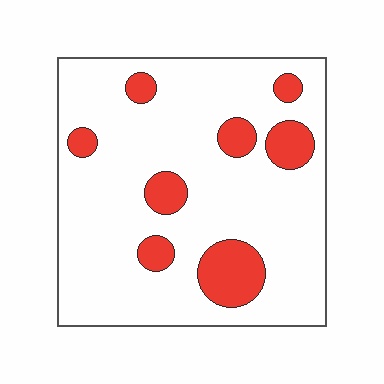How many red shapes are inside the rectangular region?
8.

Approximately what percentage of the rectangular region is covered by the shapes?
Approximately 15%.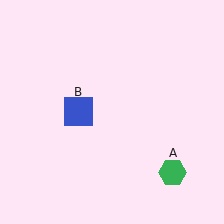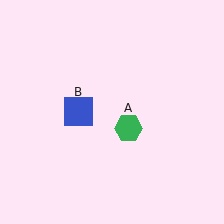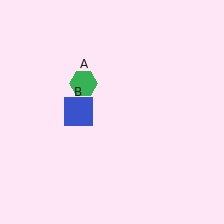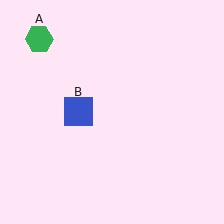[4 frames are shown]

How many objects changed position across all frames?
1 object changed position: green hexagon (object A).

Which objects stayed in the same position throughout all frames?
Blue square (object B) remained stationary.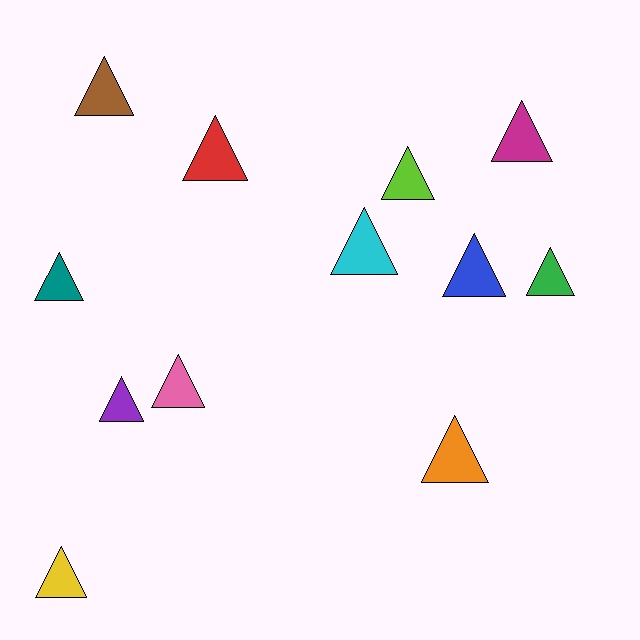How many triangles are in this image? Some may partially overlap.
There are 12 triangles.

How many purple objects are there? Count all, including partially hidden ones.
There is 1 purple object.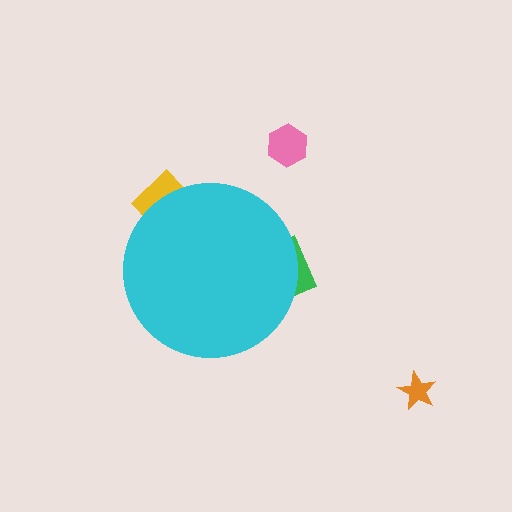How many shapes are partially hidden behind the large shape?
2 shapes are partially hidden.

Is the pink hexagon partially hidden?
No, the pink hexagon is fully visible.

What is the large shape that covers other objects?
A cyan circle.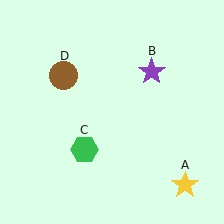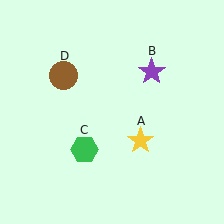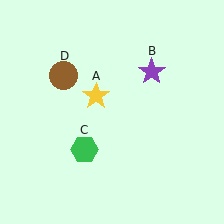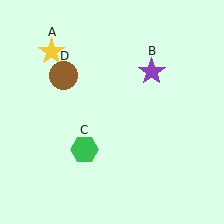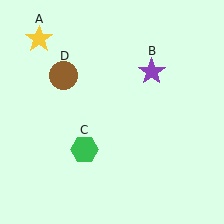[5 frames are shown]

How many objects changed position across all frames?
1 object changed position: yellow star (object A).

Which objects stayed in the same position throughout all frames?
Purple star (object B) and green hexagon (object C) and brown circle (object D) remained stationary.